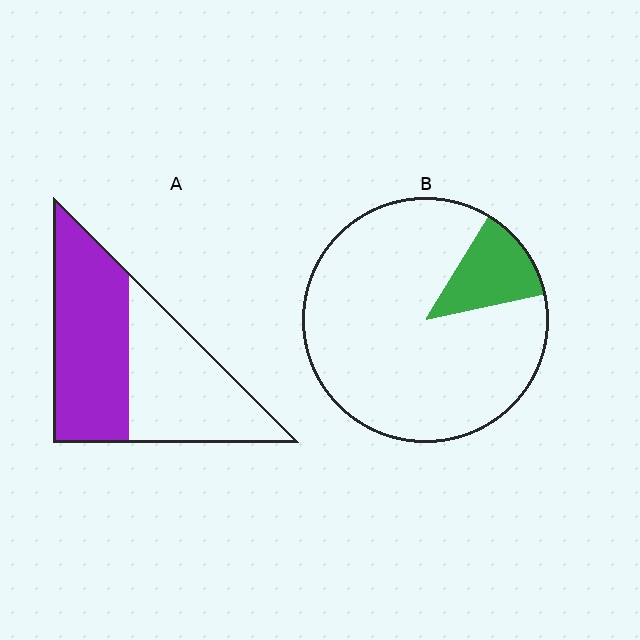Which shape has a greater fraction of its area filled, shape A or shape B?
Shape A.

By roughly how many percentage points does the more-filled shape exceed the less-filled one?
By roughly 40 percentage points (A over B).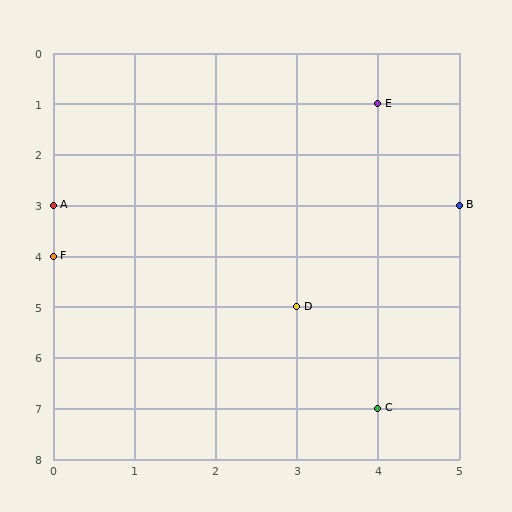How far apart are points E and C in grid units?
Points E and C are 6 rows apart.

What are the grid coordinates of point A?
Point A is at grid coordinates (0, 3).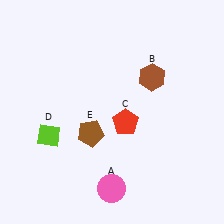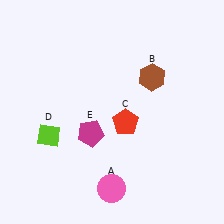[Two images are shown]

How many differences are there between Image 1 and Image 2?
There is 1 difference between the two images.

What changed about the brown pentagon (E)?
In Image 1, E is brown. In Image 2, it changed to magenta.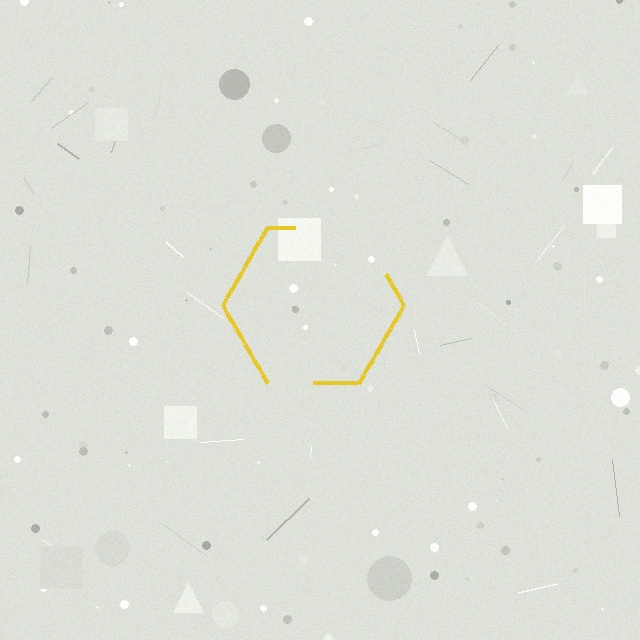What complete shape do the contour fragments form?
The contour fragments form a hexagon.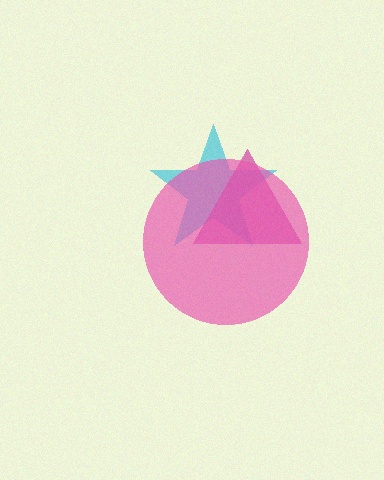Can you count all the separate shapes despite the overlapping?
Yes, there are 3 separate shapes.